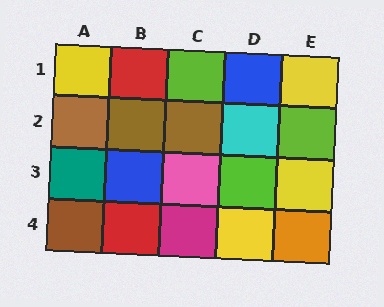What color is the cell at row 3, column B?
Blue.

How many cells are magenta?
1 cell is magenta.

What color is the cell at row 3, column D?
Lime.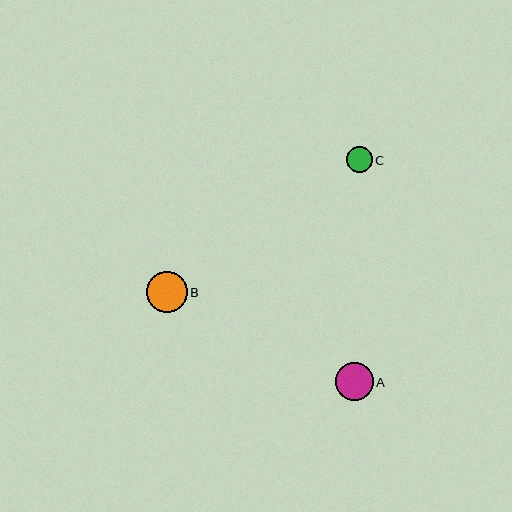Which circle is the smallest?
Circle C is the smallest with a size of approximately 26 pixels.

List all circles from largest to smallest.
From largest to smallest: B, A, C.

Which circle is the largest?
Circle B is the largest with a size of approximately 41 pixels.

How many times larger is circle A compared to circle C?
Circle A is approximately 1.4 times the size of circle C.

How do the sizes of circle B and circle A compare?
Circle B and circle A are approximately the same size.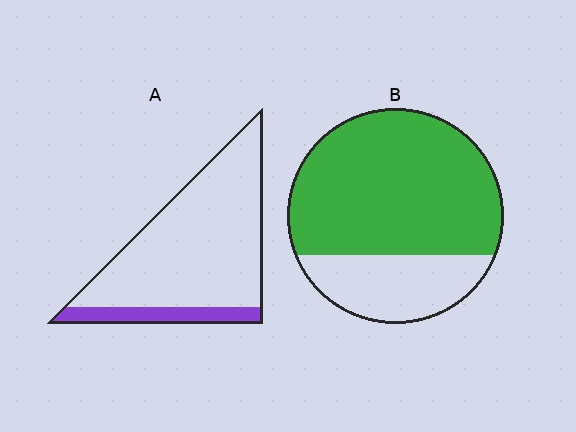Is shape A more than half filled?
No.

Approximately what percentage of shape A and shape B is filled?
A is approximately 15% and B is approximately 70%.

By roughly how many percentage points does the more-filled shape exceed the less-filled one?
By roughly 55 percentage points (B over A).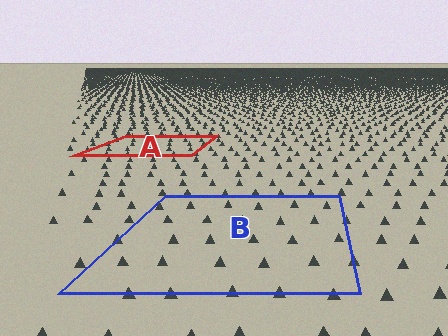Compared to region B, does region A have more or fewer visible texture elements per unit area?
Region A has more texture elements per unit area — they are packed more densely because it is farther away.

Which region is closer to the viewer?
Region B is closer. The texture elements there are larger and more spread out.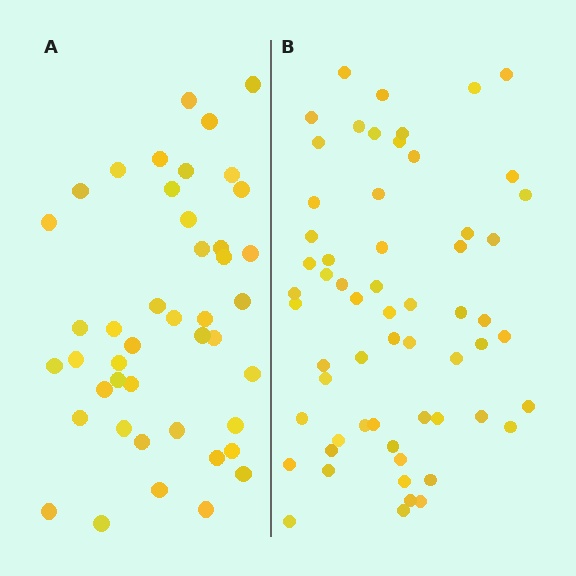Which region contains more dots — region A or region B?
Region B (the right region) has more dots.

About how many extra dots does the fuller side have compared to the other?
Region B has approximately 15 more dots than region A.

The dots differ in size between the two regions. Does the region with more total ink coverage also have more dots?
No. Region A has more total ink coverage because its dots are larger, but region B actually contains more individual dots. Total area can be misleading — the number of items is what matters here.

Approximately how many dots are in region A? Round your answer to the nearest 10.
About 40 dots. (The exact count is 44, which rounds to 40.)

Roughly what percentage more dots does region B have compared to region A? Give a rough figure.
About 35% more.